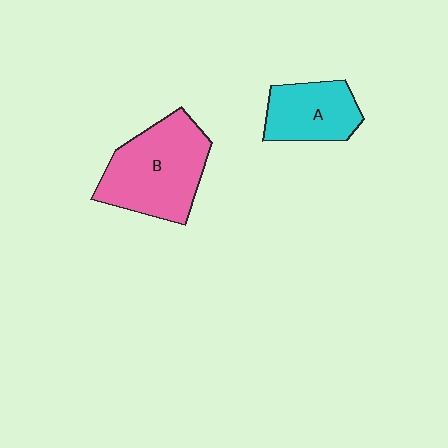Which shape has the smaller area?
Shape A (cyan).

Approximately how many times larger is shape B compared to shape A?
Approximately 1.6 times.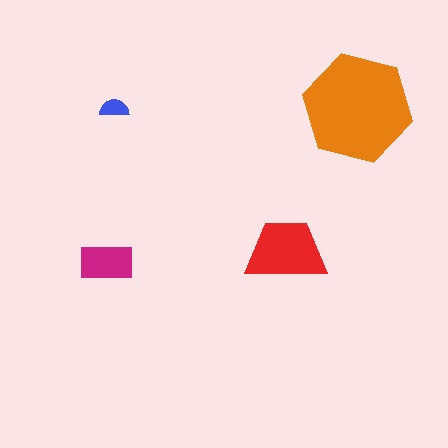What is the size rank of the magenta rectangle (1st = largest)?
3rd.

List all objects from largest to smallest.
The orange hexagon, the red trapezoid, the magenta rectangle, the blue semicircle.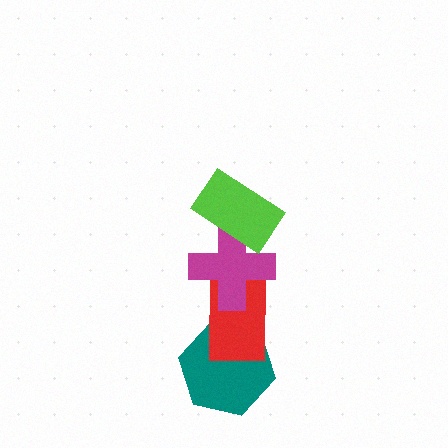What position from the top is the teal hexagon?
The teal hexagon is 4th from the top.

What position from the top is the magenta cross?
The magenta cross is 2nd from the top.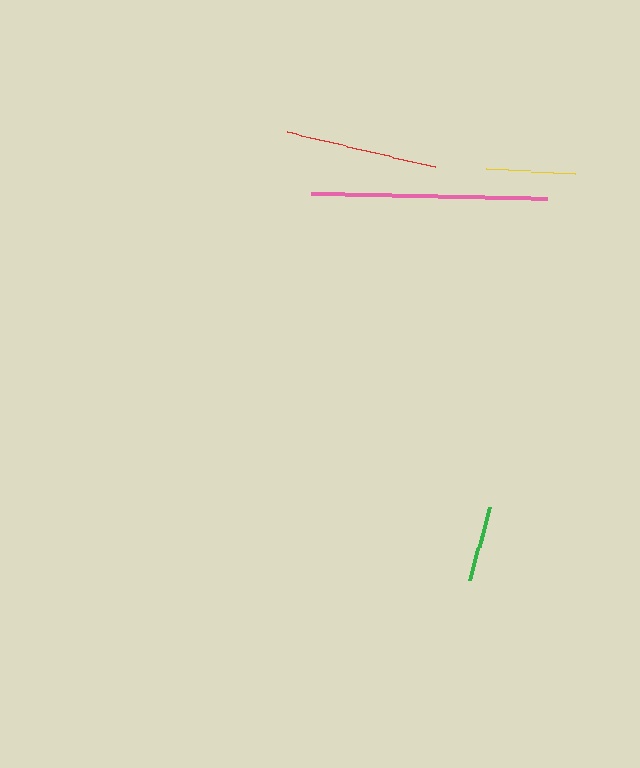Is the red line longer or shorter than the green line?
The red line is longer than the green line.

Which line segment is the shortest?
The green line is the shortest at approximately 76 pixels.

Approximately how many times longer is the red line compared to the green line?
The red line is approximately 2.0 times the length of the green line.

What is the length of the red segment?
The red segment is approximately 152 pixels long.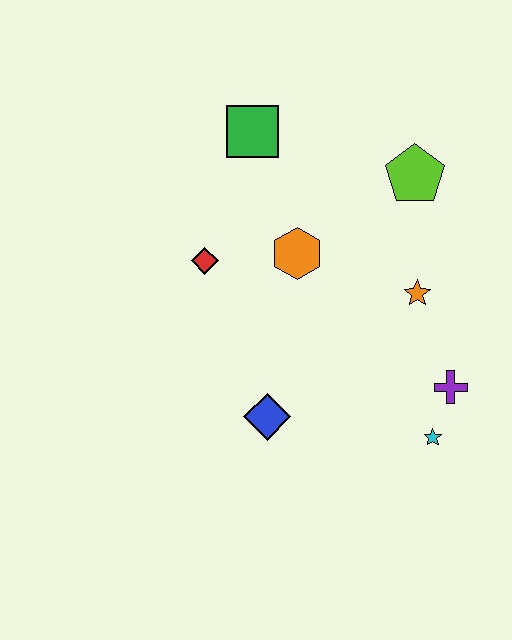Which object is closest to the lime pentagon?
The orange star is closest to the lime pentagon.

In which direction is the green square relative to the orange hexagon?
The green square is above the orange hexagon.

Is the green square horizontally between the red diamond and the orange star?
Yes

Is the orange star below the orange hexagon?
Yes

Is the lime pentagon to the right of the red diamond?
Yes